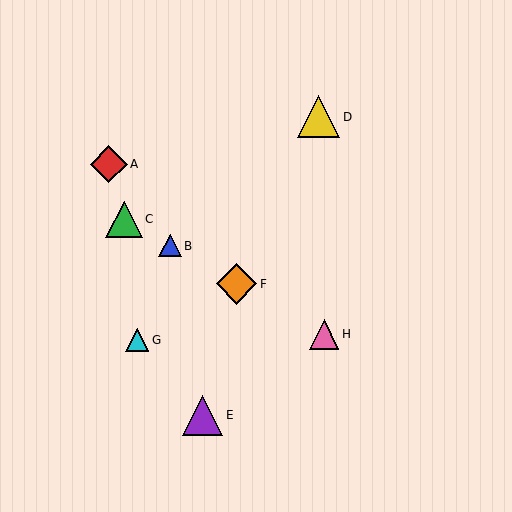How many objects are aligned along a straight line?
4 objects (B, C, F, H) are aligned along a straight line.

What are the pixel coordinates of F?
Object F is at (236, 284).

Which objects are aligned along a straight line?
Objects B, C, F, H are aligned along a straight line.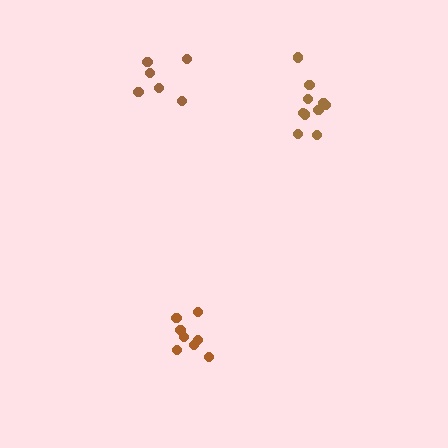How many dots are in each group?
Group 1: 6 dots, Group 2: 8 dots, Group 3: 10 dots (24 total).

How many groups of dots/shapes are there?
There are 3 groups.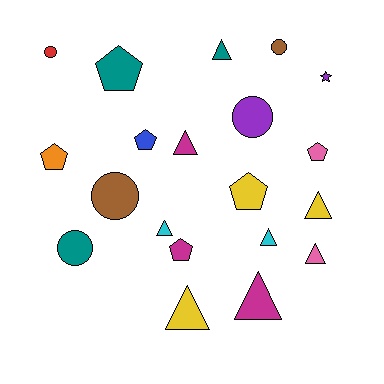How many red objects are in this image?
There is 1 red object.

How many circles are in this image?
There are 5 circles.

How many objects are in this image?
There are 20 objects.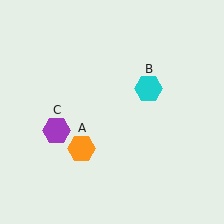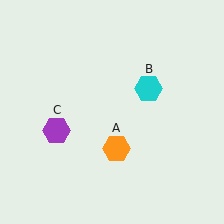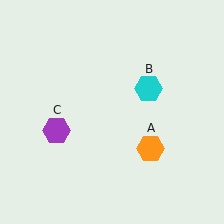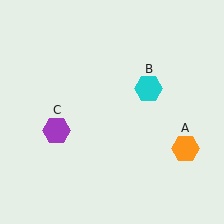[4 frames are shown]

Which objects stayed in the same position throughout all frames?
Cyan hexagon (object B) and purple hexagon (object C) remained stationary.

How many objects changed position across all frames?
1 object changed position: orange hexagon (object A).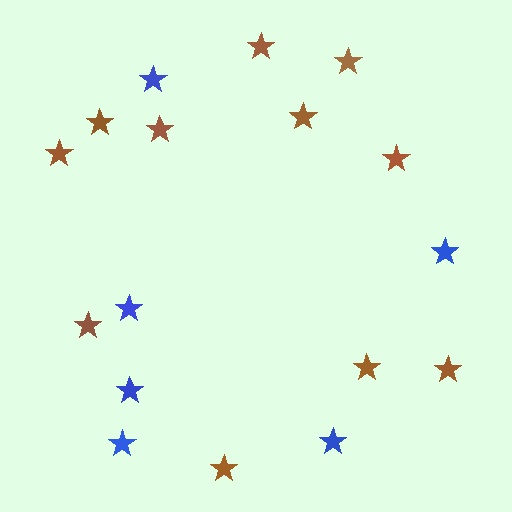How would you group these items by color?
There are 2 groups: one group of brown stars (11) and one group of blue stars (6).